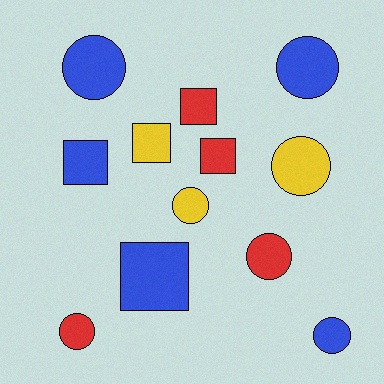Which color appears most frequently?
Blue, with 5 objects.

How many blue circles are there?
There are 3 blue circles.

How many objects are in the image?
There are 12 objects.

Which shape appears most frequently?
Circle, with 7 objects.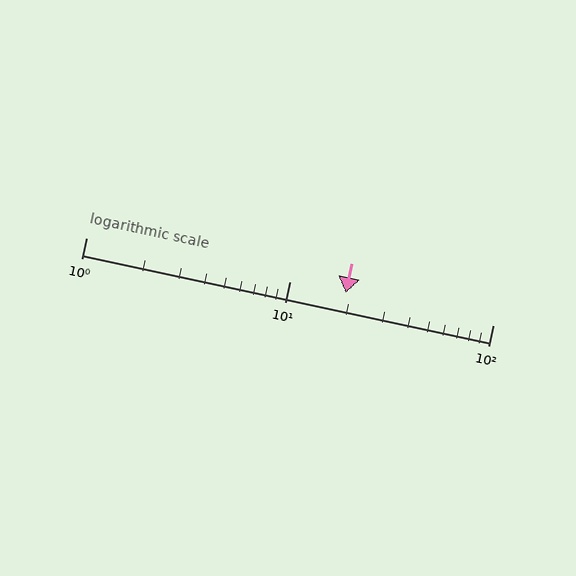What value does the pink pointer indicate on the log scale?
The pointer indicates approximately 19.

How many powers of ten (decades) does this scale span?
The scale spans 2 decades, from 1 to 100.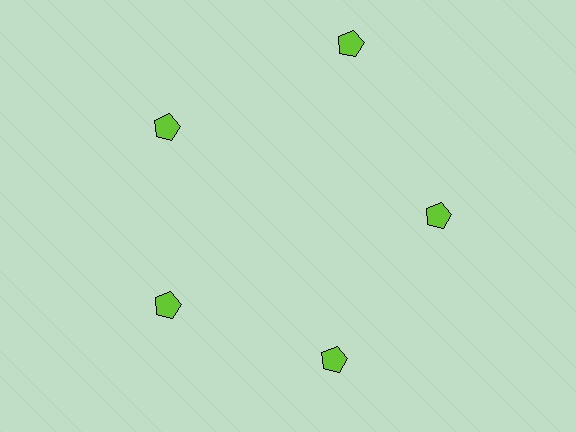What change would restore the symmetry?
The symmetry would be restored by moving it inward, back onto the ring so that all 5 pentagons sit at equal angles and equal distance from the center.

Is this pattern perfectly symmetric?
No. The 5 lime pentagons are arranged in a ring, but one element near the 1 o'clock position is pushed outward from the center, breaking the 5-fold rotational symmetry.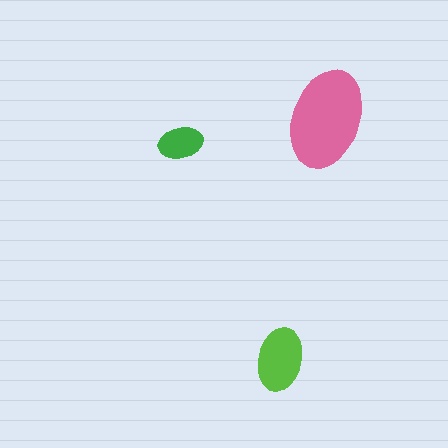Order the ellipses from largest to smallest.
the pink one, the lime one, the green one.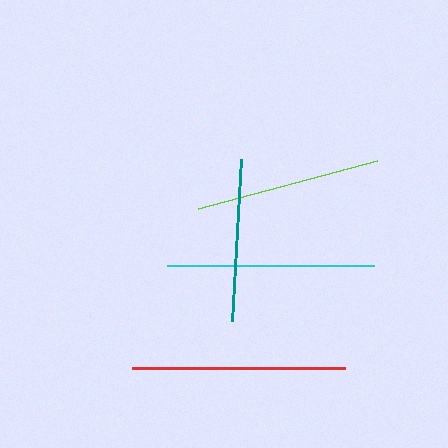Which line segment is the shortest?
The teal line is the shortest at approximately 162 pixels.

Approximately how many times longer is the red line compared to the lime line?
The red line is approximately 1.1 times the length of the lime line.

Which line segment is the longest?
The red line is the longest at approximately 212 pixels.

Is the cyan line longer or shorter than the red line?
The red line is longer than the cyan line.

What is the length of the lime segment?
The lime segment is approximately 186 pixels long.